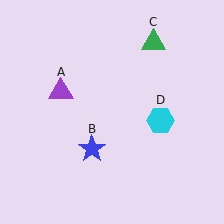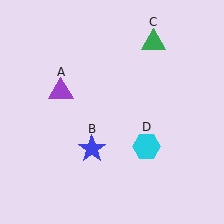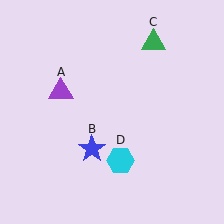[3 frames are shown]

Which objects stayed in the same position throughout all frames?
Purple triangle (object A) and blue star (object B) and green triangle (object C) remained stationary.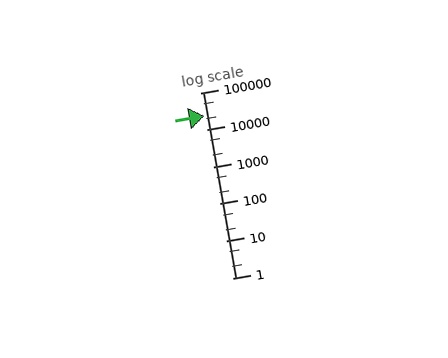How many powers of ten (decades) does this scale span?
The scale spans 5 decades, from 1 to 100000.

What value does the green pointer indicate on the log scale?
The pointer indicates approximately 24000.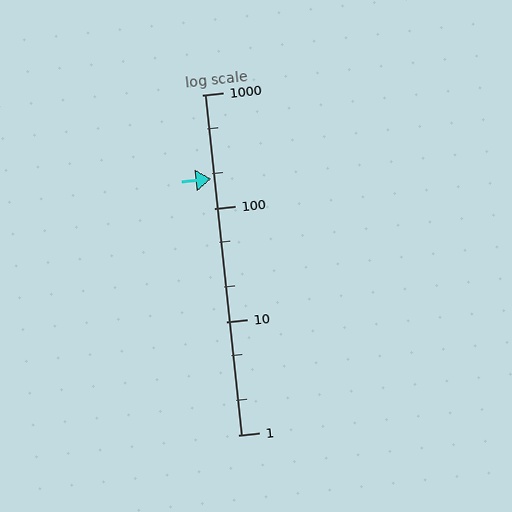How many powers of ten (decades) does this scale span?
The scale spans 3 decades, from 1 to 1000.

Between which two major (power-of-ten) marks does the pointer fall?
The pointer is between 100 and 1000.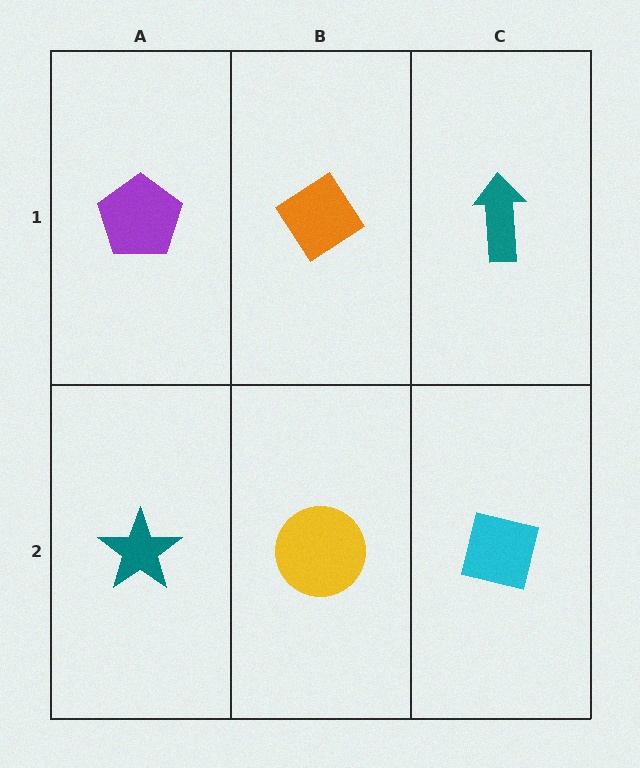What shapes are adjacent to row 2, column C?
A teal arrow (row 1, column C), a yellow circle (row 2, column B).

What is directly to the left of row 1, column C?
An orange diamond.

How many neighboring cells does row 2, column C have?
2.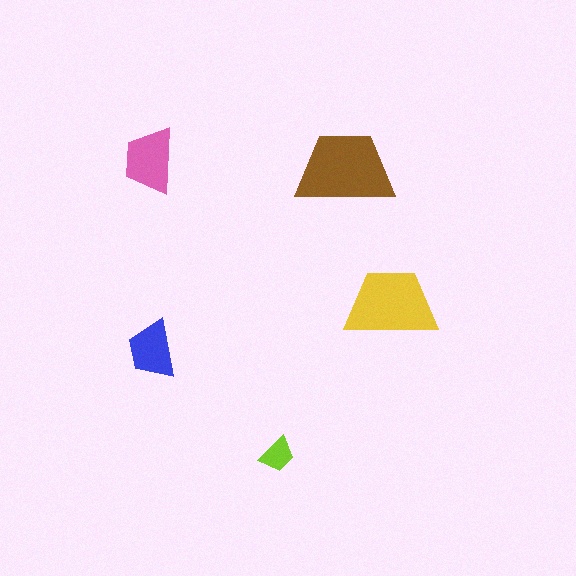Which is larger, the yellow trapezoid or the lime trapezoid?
The yellow one.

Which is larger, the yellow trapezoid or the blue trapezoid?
The yellow one.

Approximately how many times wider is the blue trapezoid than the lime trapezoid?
About 1.5 times wider.